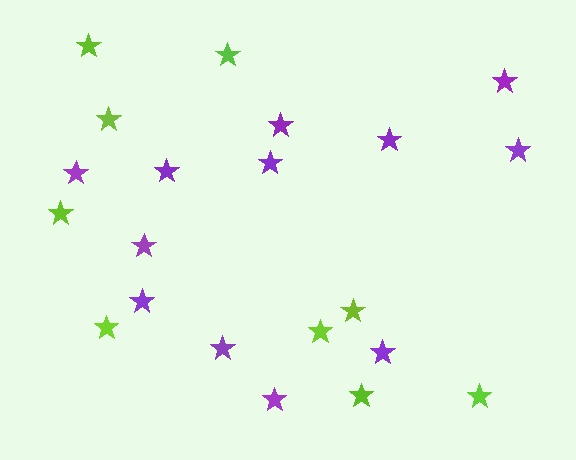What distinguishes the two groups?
There are 2 groups: one group of lime stars (9) and one group of purple stars (12).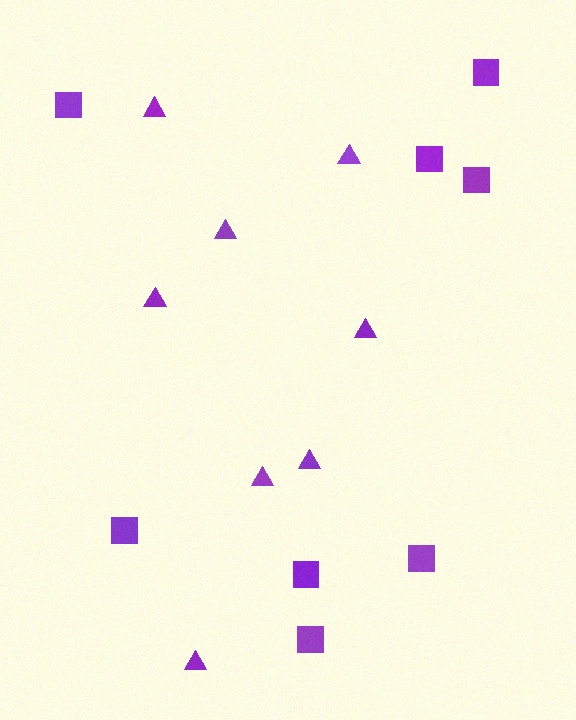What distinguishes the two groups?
There are 2 groups: one group of squares (8) and one group of triangles (8).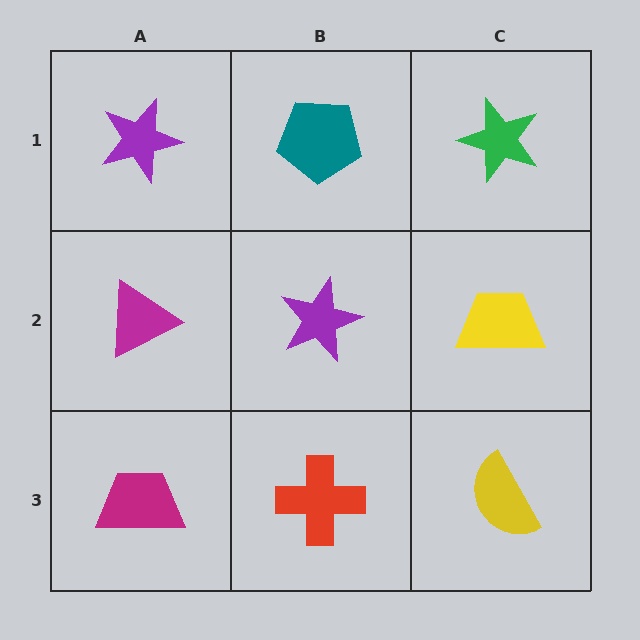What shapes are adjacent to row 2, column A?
A purple star (row 1, column A), a magenta trapezoid (row 3, column A), a purple star (row 2, column B).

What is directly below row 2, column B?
A red cross.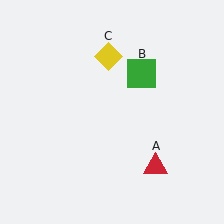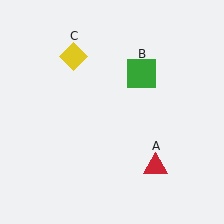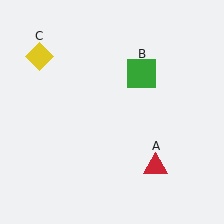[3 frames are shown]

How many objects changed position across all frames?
1 object changed position: yellow diamond (object C).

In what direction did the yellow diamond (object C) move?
The yellow diamond (object C) moved left.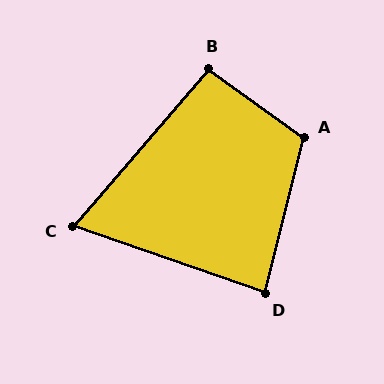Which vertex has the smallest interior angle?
C, at approximately 68 degrees.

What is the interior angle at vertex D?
Approximately 85 degrees (approximately right).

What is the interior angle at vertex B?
Approximately 95 degrees (approximately right).